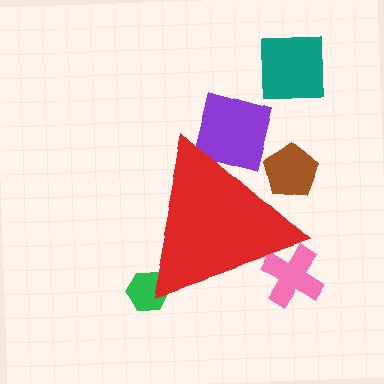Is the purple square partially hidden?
Yes, the purple square is partially hidden behind the red triangle.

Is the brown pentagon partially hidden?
Yes, the brown pentagon is partially hidden behind the red triangle.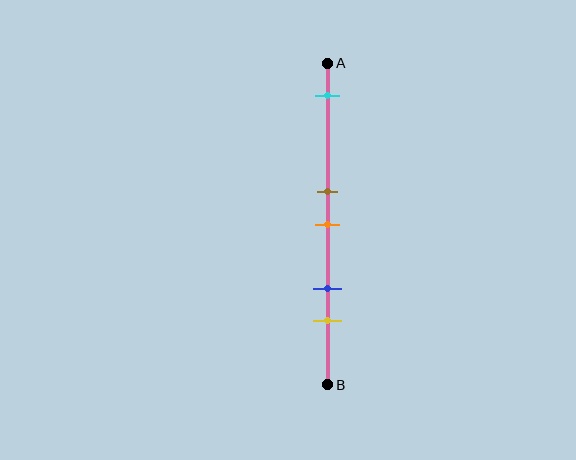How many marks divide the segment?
There are 5 marks dividing the segment.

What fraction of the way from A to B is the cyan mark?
The cyan mark is approximately 10% (0.1) of the way from A to B.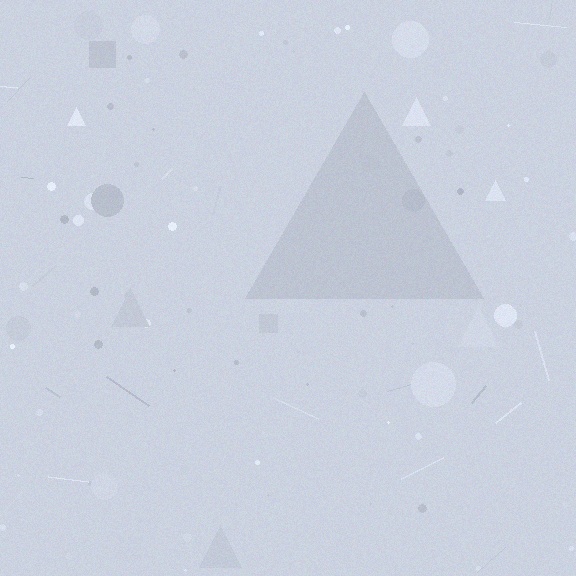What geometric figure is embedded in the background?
A triangle is embedded in the background.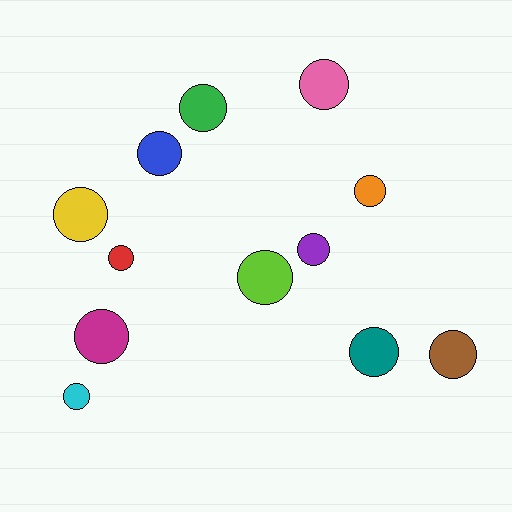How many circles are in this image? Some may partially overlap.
There are 12 circles.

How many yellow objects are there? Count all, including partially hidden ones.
There is 1 yellow object.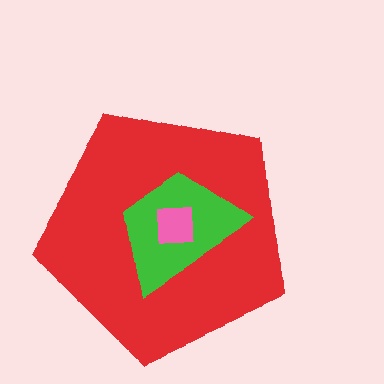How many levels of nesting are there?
3.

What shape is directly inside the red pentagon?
The green trapezoid.